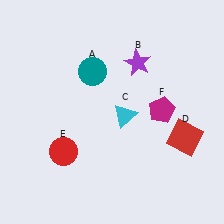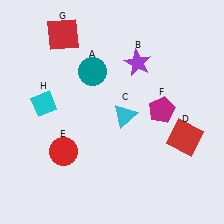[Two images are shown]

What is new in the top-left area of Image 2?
A cyan diamond (H) was added in the top-left area of Image 2.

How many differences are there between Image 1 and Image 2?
There are 2 differences between the two images.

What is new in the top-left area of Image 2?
A red square (G) was added in the top-left area of Image 2.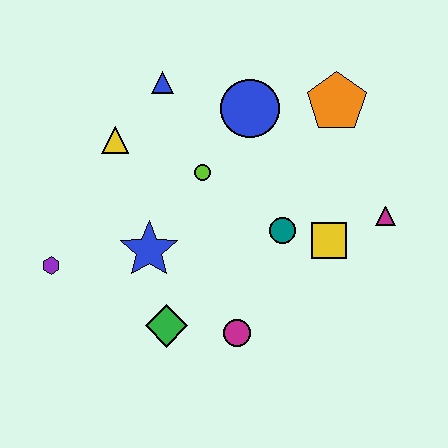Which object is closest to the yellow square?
The teal circle is closest to the yellow square.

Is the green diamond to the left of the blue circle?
Yes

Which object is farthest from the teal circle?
The purple hexagon is farthest from the teal circle.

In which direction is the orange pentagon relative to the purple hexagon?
The orange pentagon is to the right of the purple hexagon.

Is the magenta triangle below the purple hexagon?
No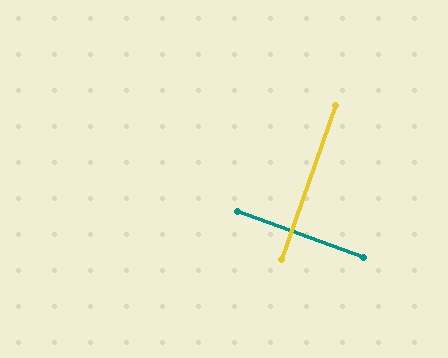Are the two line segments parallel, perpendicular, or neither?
Perpendicular — they meet at approximately 90°.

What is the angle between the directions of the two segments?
Approximately 90 degrees.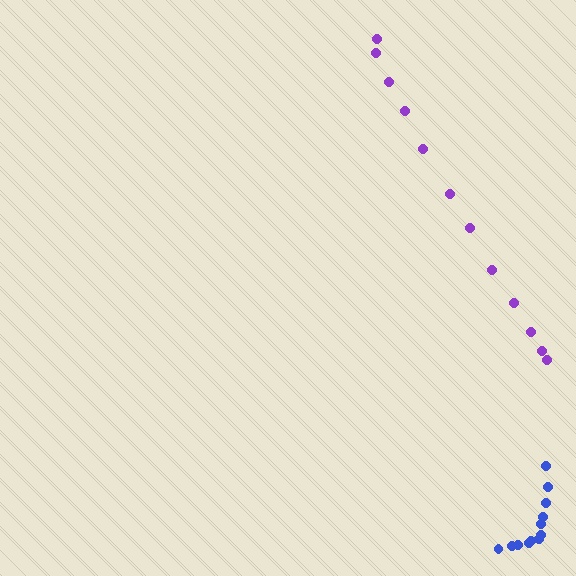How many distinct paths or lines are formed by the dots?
There are 2 distinct paths.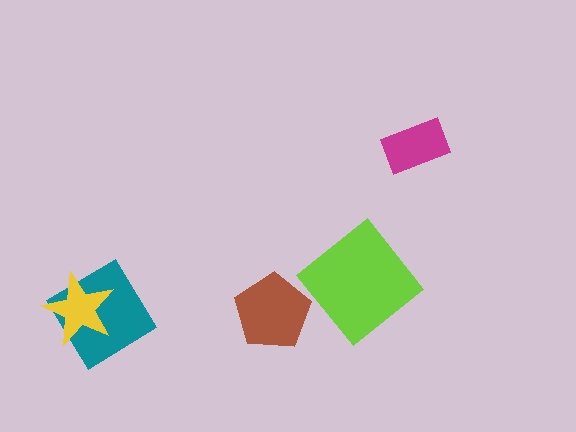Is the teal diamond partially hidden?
Yes, it is partially covered by another shape.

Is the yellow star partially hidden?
No, no other shape covers it.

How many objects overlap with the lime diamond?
0 objects overlap with the lime diamond.